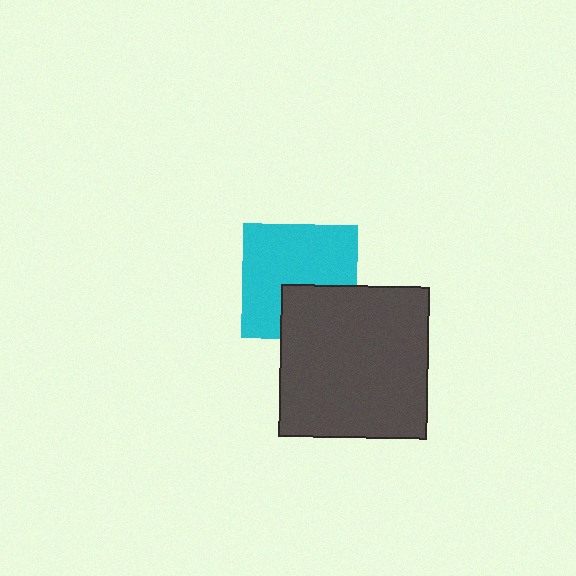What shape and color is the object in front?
The object in front is a dark gray rectangle.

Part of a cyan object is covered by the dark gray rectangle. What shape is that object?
It is a square.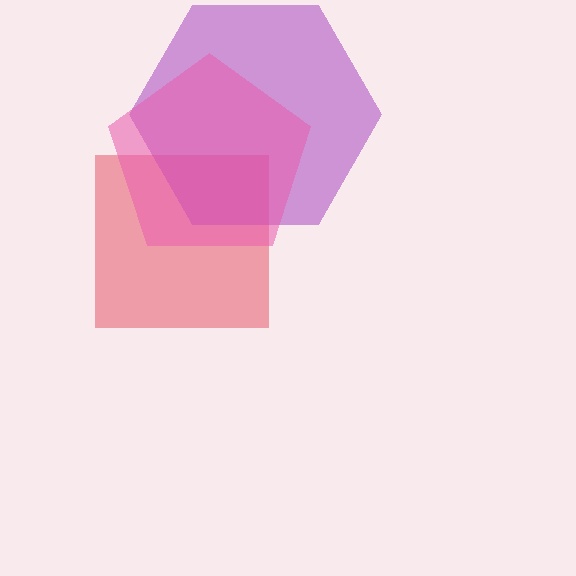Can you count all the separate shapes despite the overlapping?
Yes, there are 3 separate shapes.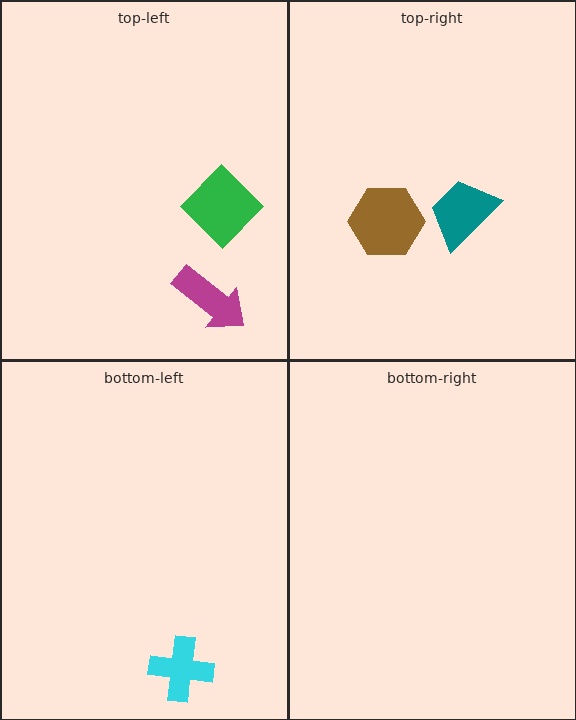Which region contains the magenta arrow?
The top-left region.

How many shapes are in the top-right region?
2.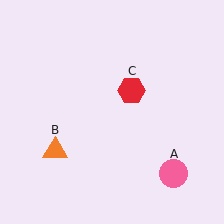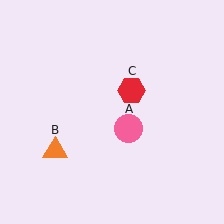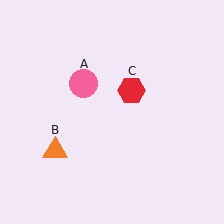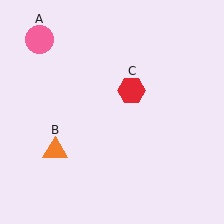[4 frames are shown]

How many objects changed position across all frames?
1 object changed position: pink circle (object A).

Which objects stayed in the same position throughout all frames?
Orange triangle (object B) and red hexagon (object C) remained stationary.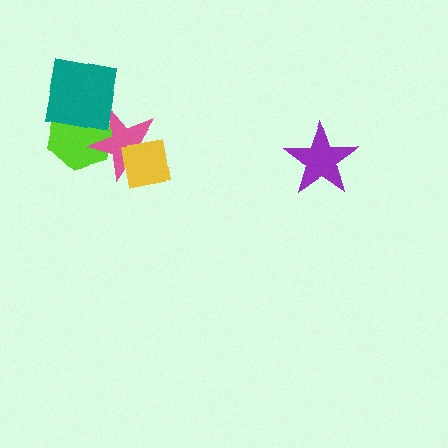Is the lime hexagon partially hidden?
Yes, it is partially covered by another shape.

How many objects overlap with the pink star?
2 objects overlap with the pink star.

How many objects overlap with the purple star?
0 objects overlap with the purple star.